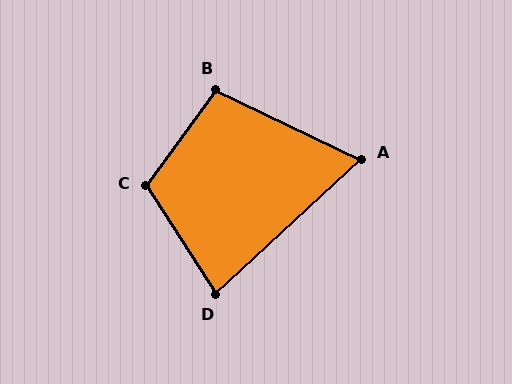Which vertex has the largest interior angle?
C, at approximately 112 degrees.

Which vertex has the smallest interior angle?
A, at approximately 68 degrees.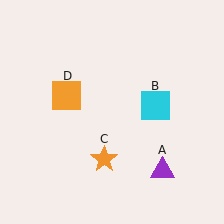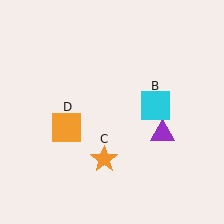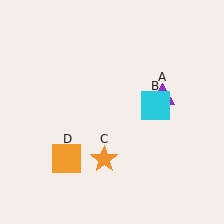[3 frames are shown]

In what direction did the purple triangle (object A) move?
The purple triangle (object A) moved up.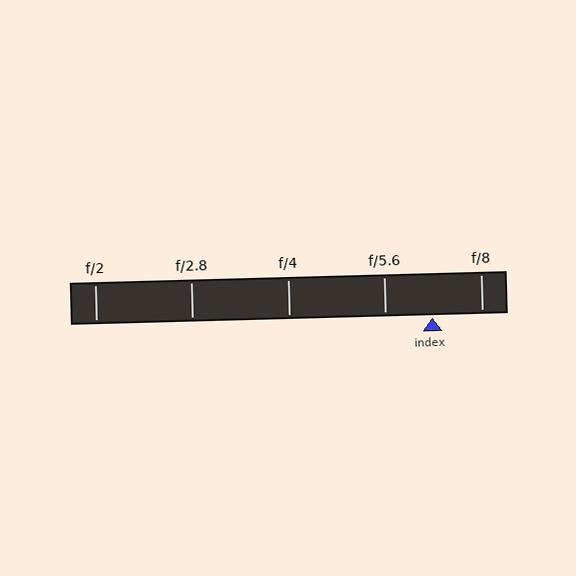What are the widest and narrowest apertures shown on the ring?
The widest aperture shown is f/2 and the narrowest is f/8.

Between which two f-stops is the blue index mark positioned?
The index mark is between f/5.6 and f/8.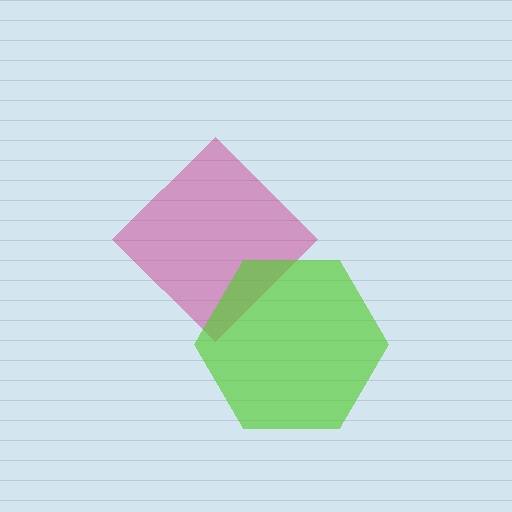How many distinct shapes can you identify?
There are 2 distinct shapes: a magenta diamond, a lime hexagon.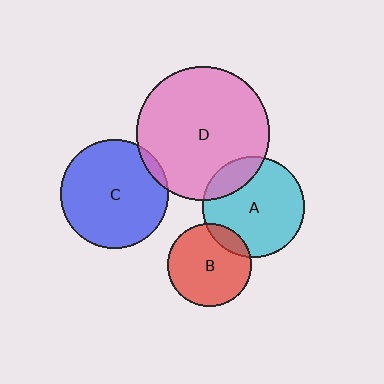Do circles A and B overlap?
Yes.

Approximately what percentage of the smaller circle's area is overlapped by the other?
Approximately 15%.